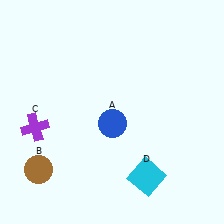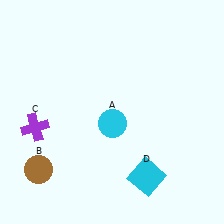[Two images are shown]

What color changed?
The circle (A) changed from blue in Image 1 to cyan in Image 2.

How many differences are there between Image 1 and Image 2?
There is 1 difference between the two images.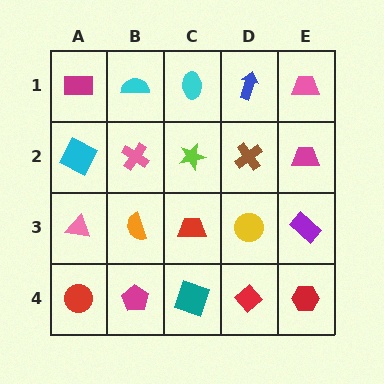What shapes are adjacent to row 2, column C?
A cyan ellipse (row 1, column C), a red trapezoid (row 3, column C), a pink cross (row 2, column B), a brown cross (row 2, column D).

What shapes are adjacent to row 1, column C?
A lime star (row 2, column C), a cyan semicircle (row 1, column B), a blue arrow (row 1, column D).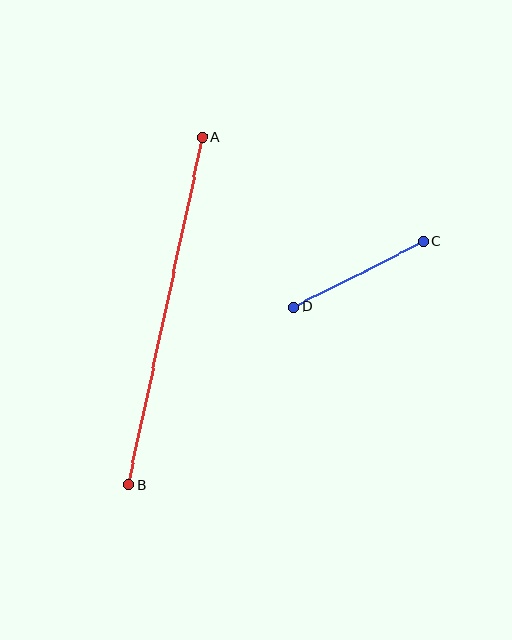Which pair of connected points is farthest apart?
Points A and B are farthest apart.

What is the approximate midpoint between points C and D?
The midpoint is at approximately (358, 274) pixels.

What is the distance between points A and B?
The distance is approximately 356 pixels.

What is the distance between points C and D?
The distance is approximately 145 pixels.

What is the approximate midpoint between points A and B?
The midpoint is at approximately (165, 311) pixels.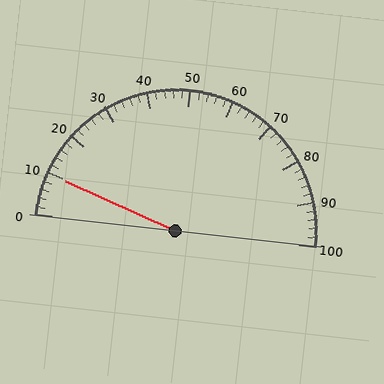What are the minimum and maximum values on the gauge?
The gauge ranges from 0 to 100.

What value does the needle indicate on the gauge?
The needle indicates approximately 10.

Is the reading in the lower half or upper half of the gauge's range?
The reading is in the lower half of the range (0 to 100).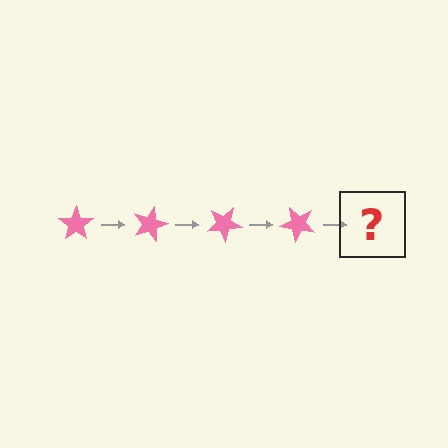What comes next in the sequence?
The next element should be a pink star rotated 60 degrees.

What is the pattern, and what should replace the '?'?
The pattern is that the star rotates 15 degrees each step. The '?' should be a pink star rotated 60 degrees.